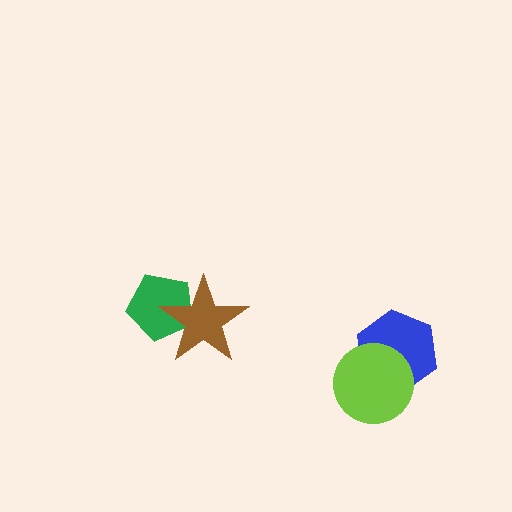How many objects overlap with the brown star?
1 object overlaps with the brown star.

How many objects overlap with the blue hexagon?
1 object overlaps with the blue hexagon.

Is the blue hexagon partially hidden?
Yes, it is partially covered by another shape.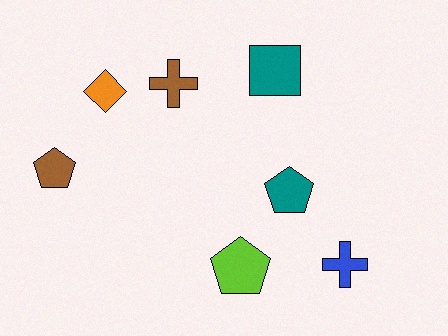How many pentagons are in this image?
There are 3 pentagons.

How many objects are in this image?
There are 7 objects.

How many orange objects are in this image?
There is 1 orange object.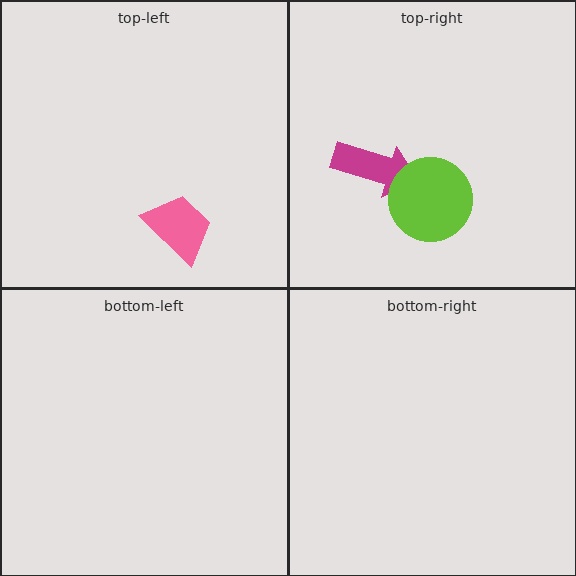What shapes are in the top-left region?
The pink trapezoid.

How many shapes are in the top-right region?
2.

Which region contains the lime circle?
The top-right region.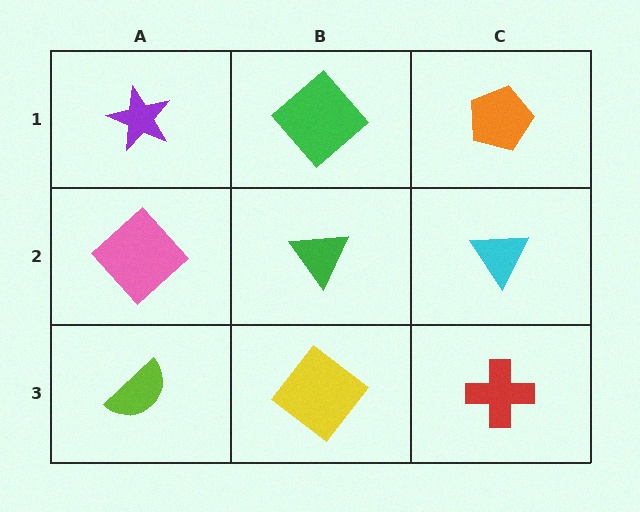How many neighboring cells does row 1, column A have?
2.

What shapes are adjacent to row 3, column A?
A pink diamond (row 2, column A), a yellow diamond (row 3, column B).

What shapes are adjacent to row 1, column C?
A cyan triangle (row 2, column C), a green diamond (row 1, column B).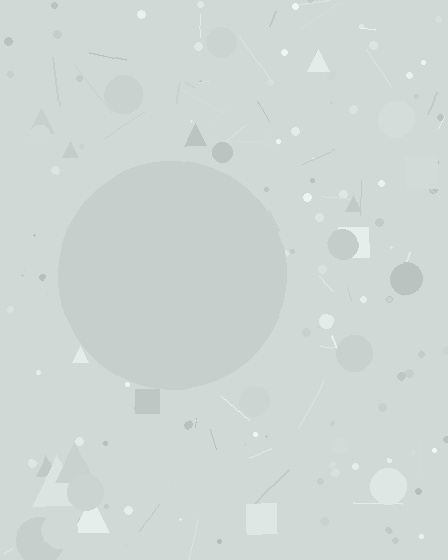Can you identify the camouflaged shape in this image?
The camouflaged shape is a circle.